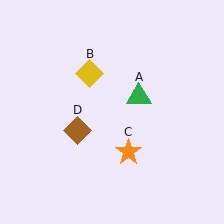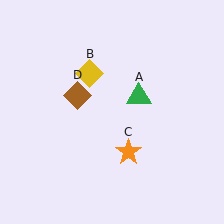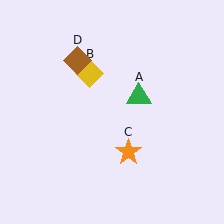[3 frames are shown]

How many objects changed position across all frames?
1 object changed position: brown diamond (object D).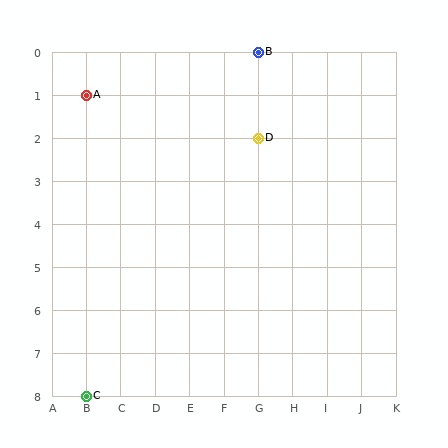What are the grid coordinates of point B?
Point B is at grid coordinates (G, 0).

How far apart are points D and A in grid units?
Points D and A are 5 columns and 1 row apart (about 5.1 grid units diagonally).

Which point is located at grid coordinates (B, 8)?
Point C is at (B, 8).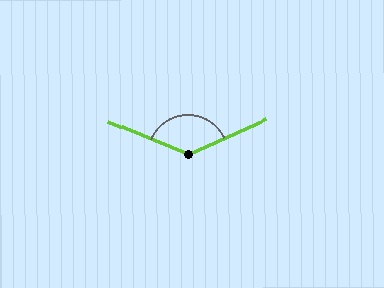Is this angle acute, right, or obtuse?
It is obtuse.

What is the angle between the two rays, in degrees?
Approximately 133 degrees.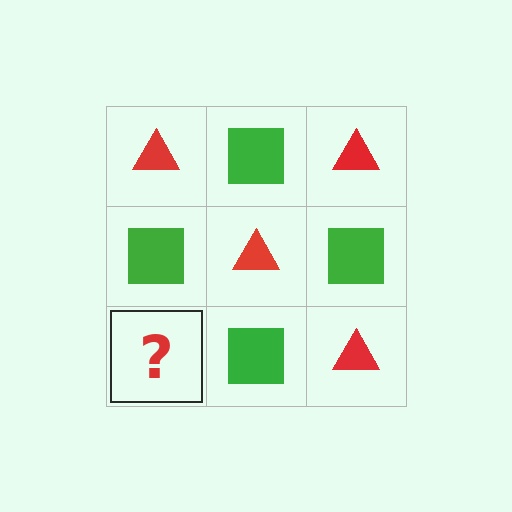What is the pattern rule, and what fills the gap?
The rule is that it alternates red triangle and green square in a checkerboard pattern. The gap should be filled with a red triangle.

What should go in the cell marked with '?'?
The missing cell should contain a red triangle.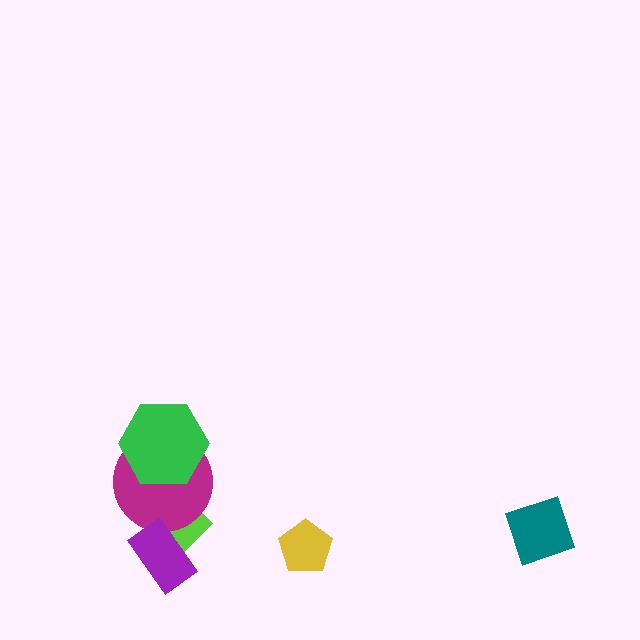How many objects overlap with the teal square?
0 objects overlap with the teal square.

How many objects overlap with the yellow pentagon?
0 objects overlap with the yellow pentagon.